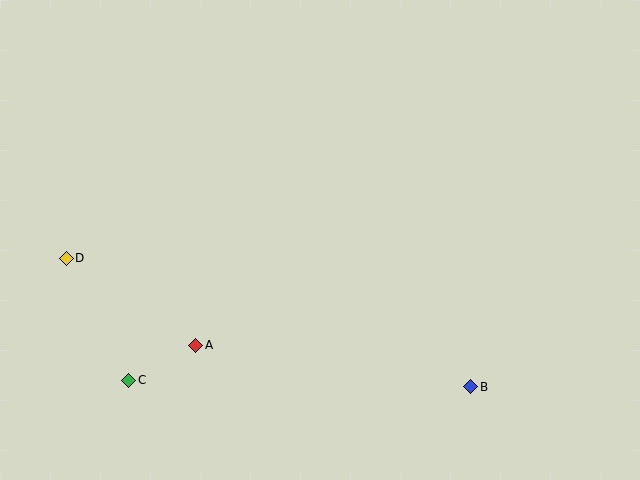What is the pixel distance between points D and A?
The distance between D and A is 156 pixels.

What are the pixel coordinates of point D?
Point D is at (66, 258).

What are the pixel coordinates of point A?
Point A is at (196, 345).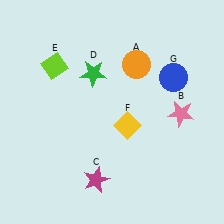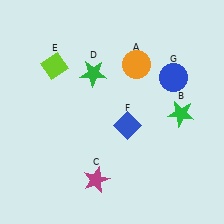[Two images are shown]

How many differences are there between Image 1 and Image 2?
There are 2 differences between the two images.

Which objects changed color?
B changed from pink to green. F changed from yellow to blue.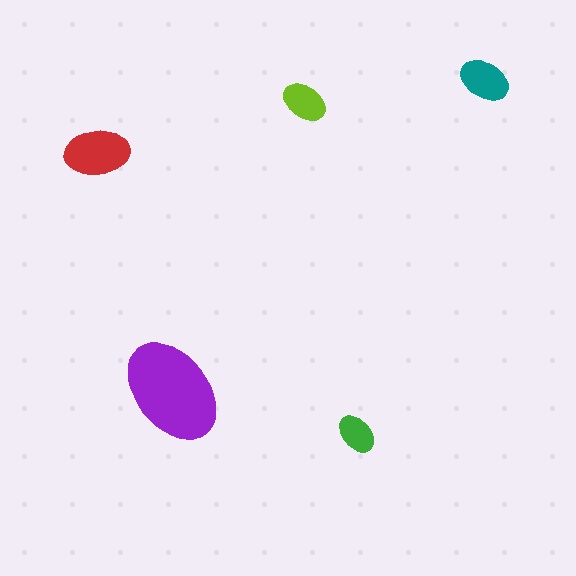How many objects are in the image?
There are 5 objects in the image.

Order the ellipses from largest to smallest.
the purple one, the red one, the teal one, the lime one, the green one.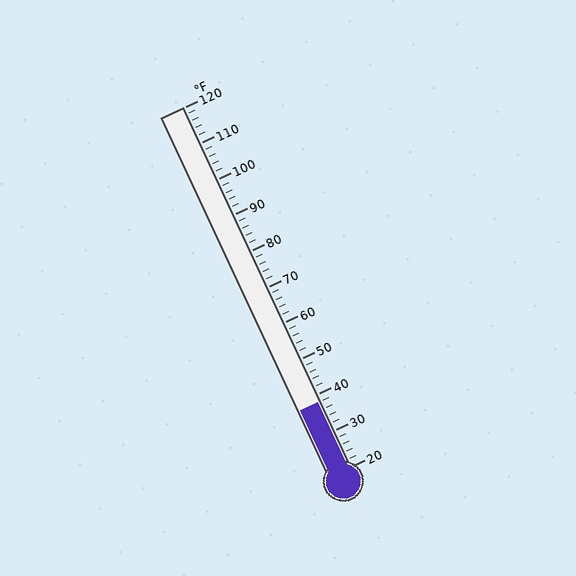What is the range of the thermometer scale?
The thermometer scale ranges from 20°F to 120°F.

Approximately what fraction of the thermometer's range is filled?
The thermometer is filled to approximately 20% of its range.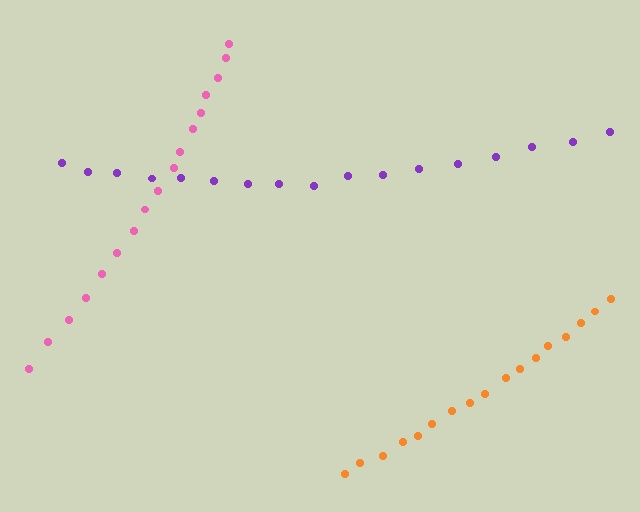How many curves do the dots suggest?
There are 3 distinct paths.